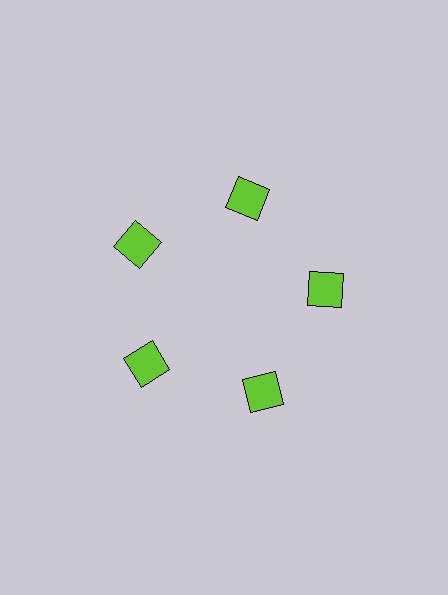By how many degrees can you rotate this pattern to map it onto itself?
The pattern maps onto itself every 72 degrees of rotation.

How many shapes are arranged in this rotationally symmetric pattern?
There are 5 shapes, arranged in 5 groups of 1.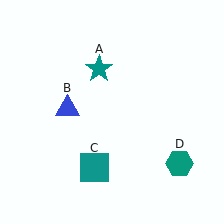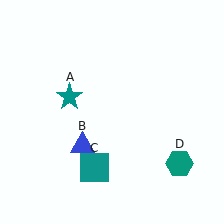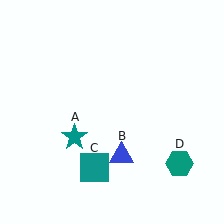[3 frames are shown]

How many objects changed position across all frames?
2 objects changed position: teal star (object A), blue triangle (object B).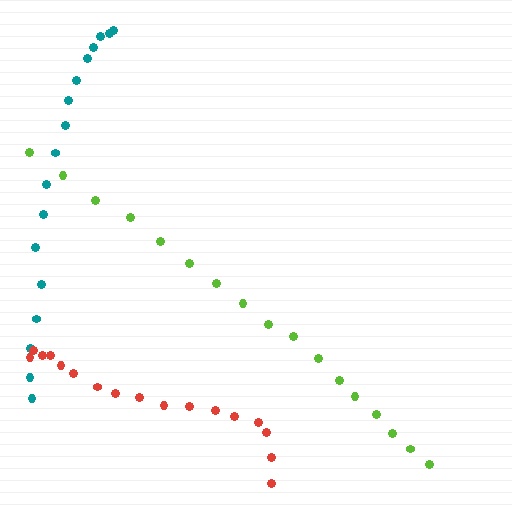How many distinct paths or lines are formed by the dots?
There are 3 distinct paths.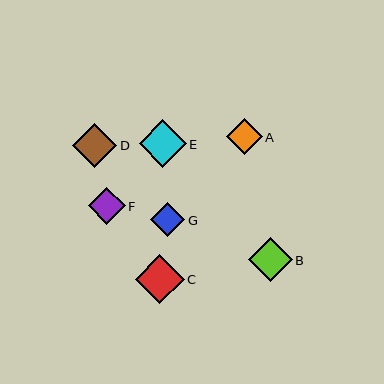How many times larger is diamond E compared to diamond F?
Diamond E is approximately 1.3 times the size of diamond F.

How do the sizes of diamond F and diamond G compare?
Diamond F and diamond G are approximately the same size.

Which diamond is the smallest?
Diamond G is the smallest with a size of approximately 34 pixels.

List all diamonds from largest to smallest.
From largest to smallest: C, E, D, B, F, A, G.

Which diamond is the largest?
Diamond C is the largest with a size of approximately 49 pixels.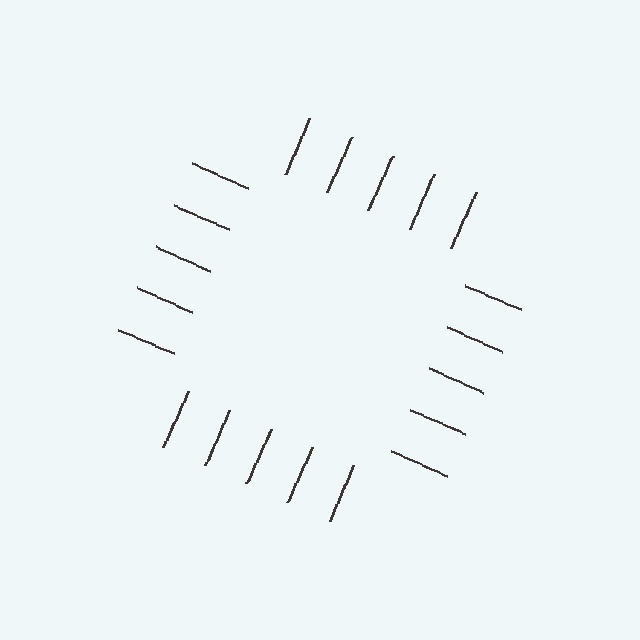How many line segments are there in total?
20 — 5 along each of the 4 edges.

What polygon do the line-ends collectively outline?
An illusory square — the line segments terminate on its edges but no continuous stroke is drawn.